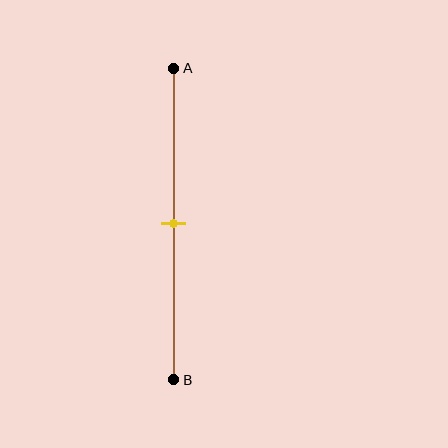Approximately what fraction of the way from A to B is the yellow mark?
The yellow mark is approximately 50% of the way from A to B.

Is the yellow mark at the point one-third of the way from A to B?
No, the mark is at about 50% from A, not at the 33% one-third point.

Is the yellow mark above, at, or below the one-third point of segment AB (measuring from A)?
The yellow mark is below the one-third point of segment AB.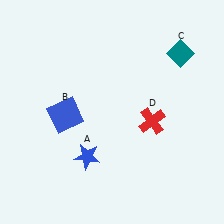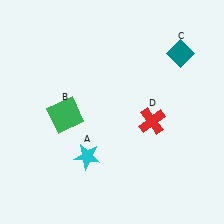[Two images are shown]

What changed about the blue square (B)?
In Image 1, B is blue. In Image 2, it changed to green.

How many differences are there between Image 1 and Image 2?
There are 2 differences between the two images.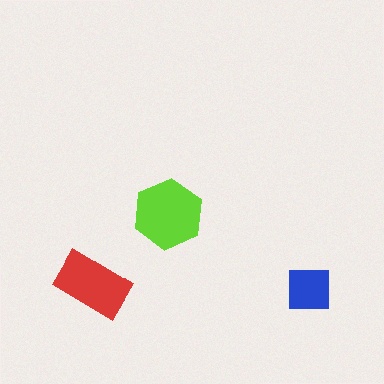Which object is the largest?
The lime hexagon.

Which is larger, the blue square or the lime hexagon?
The lime hexagon.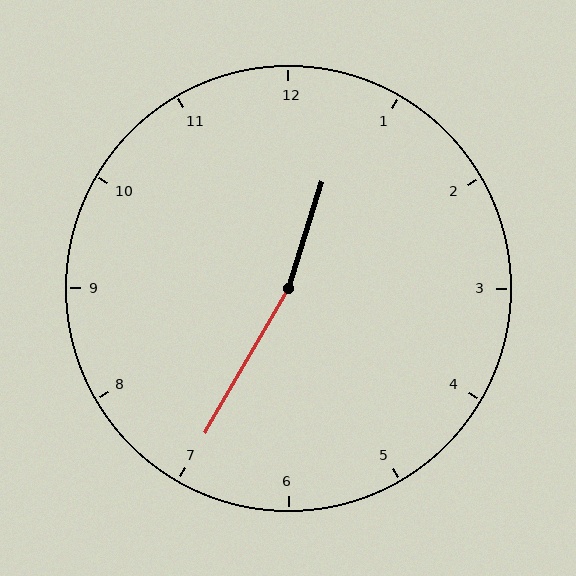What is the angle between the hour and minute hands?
Approximately 168 degrees.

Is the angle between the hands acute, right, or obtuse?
It is obtuse.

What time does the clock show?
12:35.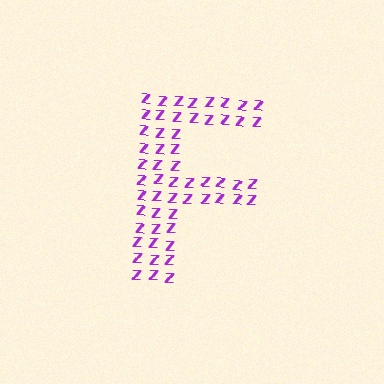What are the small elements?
The small elements are letter Z's.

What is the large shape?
The large shape is the letter F.